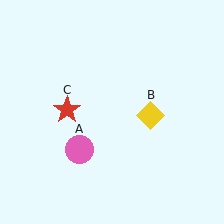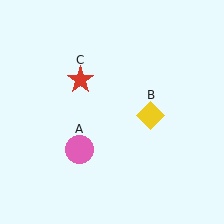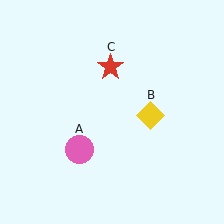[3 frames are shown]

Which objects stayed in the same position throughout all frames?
Pink circle (object A) and yellow diamond (object B) remained stationary.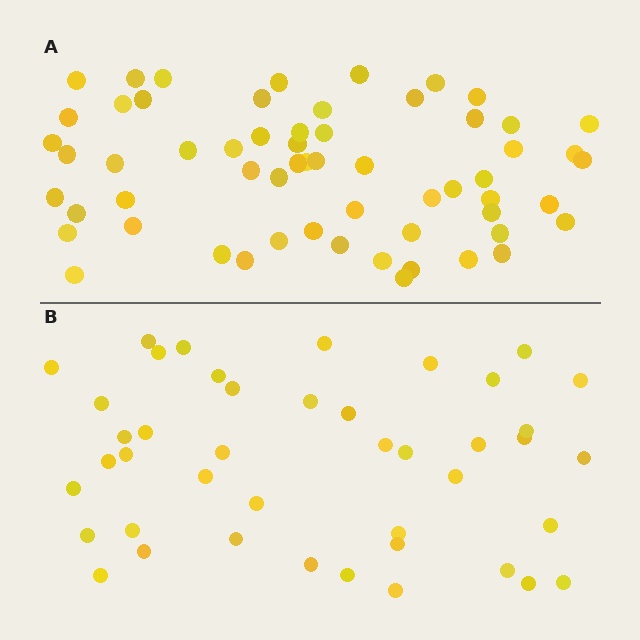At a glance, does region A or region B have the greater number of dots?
Region A (the top region) has more dots.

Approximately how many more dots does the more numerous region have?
Region A has approximately 15 more dots than region B.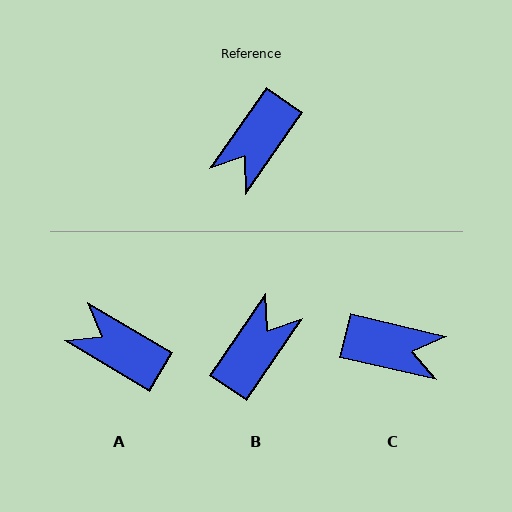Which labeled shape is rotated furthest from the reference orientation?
B, about 179 degrees away.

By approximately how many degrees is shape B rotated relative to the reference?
Approximately 179 degrees clockwise.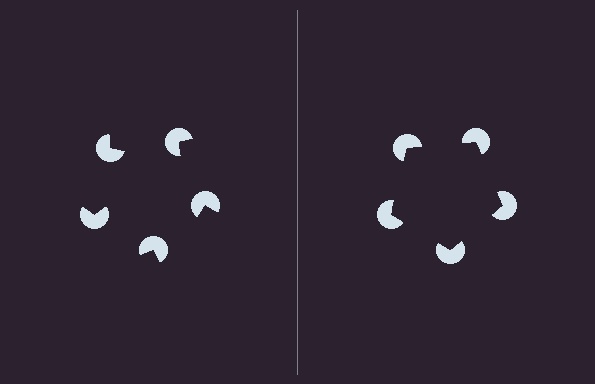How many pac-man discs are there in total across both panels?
10 — 5 on each side.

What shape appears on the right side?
An illusory pentagon.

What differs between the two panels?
The pac-man discs are positioned identically on both sides; only the wedge orientations differ. On the right they align to a pentagon; on the left they are misaligned.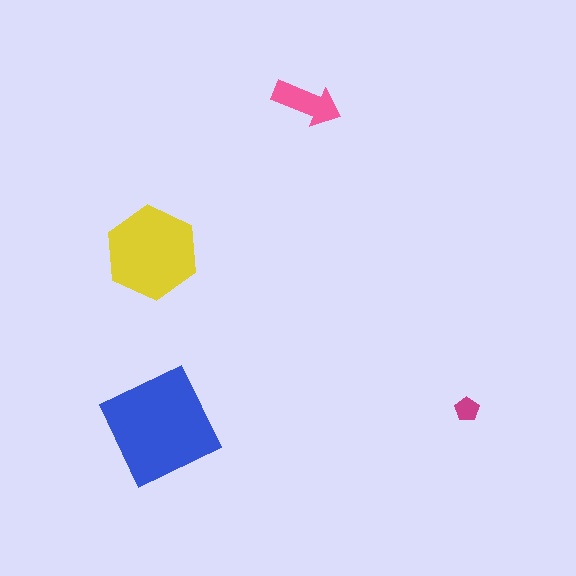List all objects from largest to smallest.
The blue diamond, the yellow hexagon, the pink arrow, the magenta pentagon.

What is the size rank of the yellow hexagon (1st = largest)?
2nd.